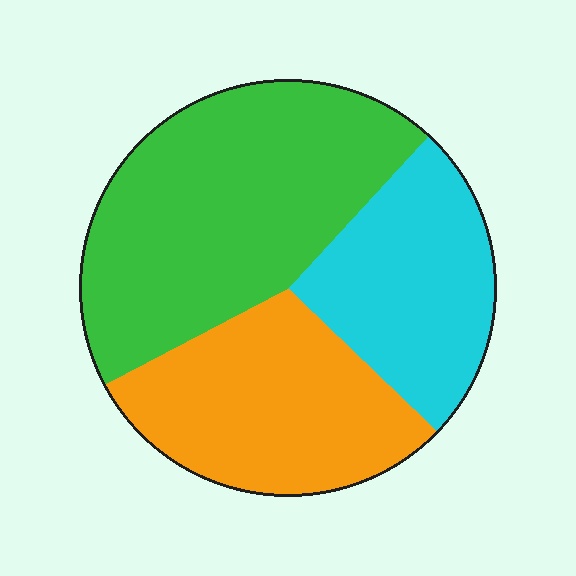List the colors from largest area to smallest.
From largest to smallest: green, orange, cyan.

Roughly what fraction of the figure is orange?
Orange takes up about one third (1/3) of the figure.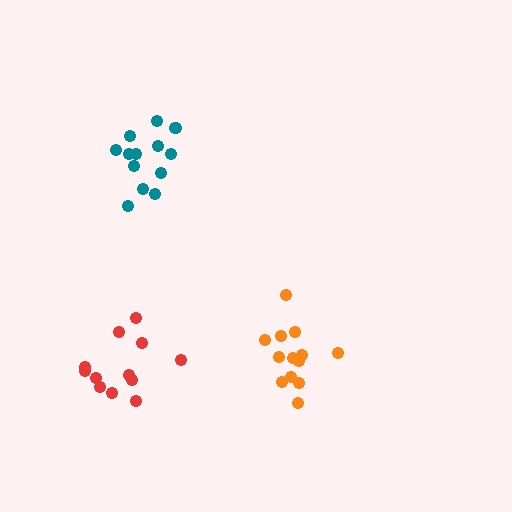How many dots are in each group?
Group 1: 12 dots, Group 2: 13 dots, Group 3: 13 dots (38 total).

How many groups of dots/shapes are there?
There are 3 groups.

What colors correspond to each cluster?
The clusters are colored: red, teal, orange.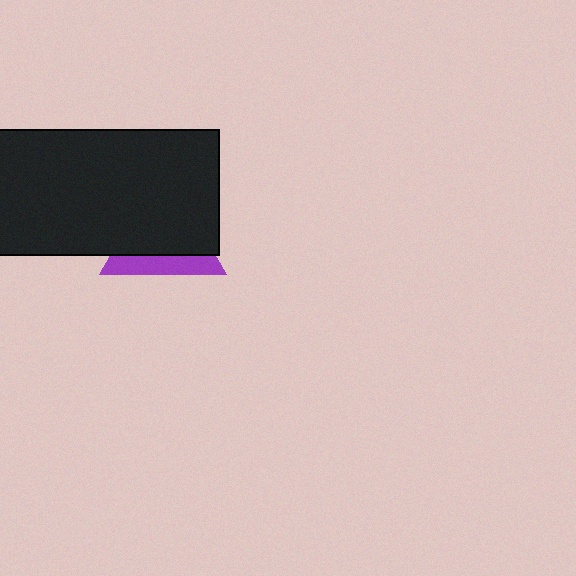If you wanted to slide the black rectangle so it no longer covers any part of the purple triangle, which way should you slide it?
Slide it up — that is the most direct way to separate the two shapes.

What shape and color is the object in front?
The object in front is a black rectangle.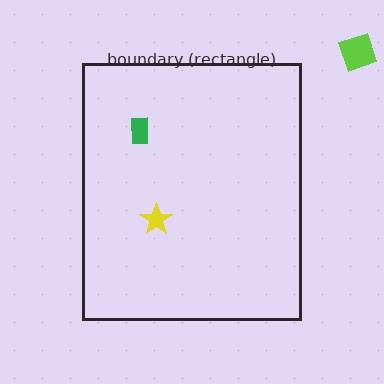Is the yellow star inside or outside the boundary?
Inside.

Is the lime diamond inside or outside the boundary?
Outside.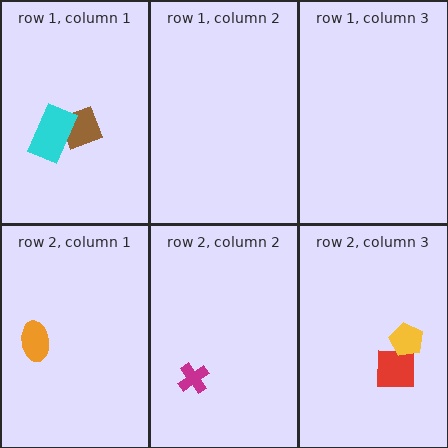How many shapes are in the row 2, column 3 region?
2.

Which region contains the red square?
The row 2, column 3 region.